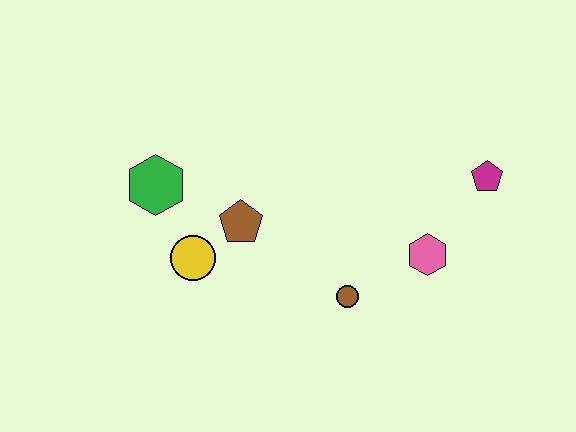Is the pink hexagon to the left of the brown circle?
No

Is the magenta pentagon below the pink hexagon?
No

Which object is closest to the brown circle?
The pink hexagon is closest to the brown circle.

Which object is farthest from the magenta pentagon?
The green hexagon is farthest from the magenta pentagon.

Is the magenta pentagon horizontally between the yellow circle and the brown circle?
No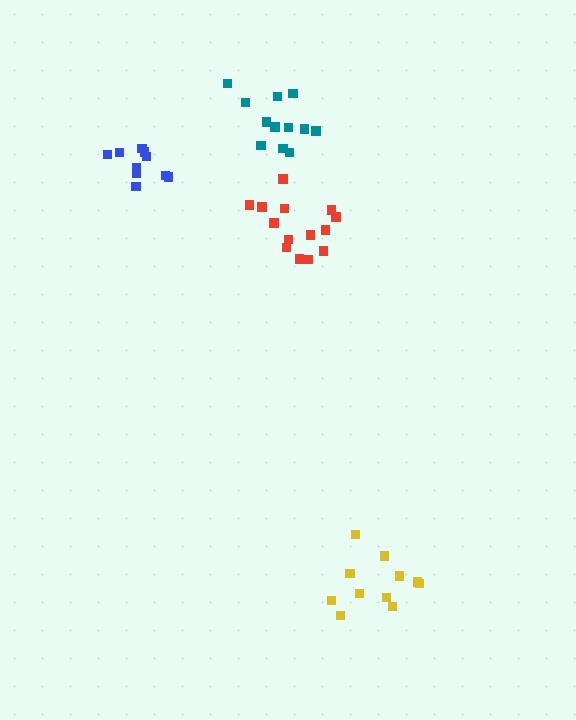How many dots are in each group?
Group 1: 14 dots, Group 2: 11 dots, Group 3: 12 dots, Group 4: 10 dots (47 total).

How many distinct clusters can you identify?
There are 4 distinct clusters.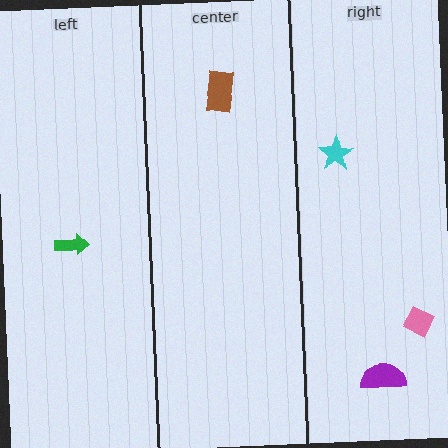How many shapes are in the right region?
3.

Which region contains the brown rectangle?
The center region.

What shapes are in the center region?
The brown rectangle.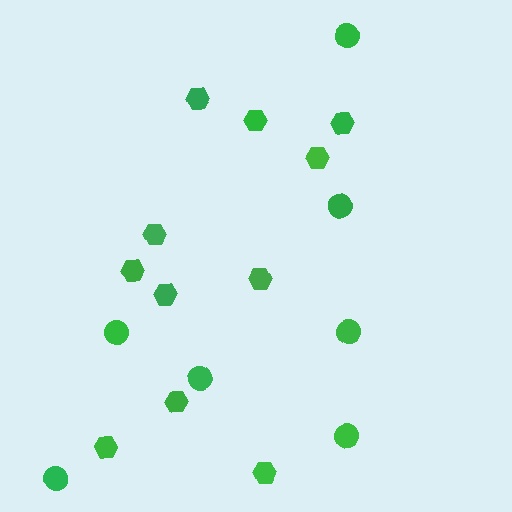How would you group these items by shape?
There are 2 groups: one group of circles (7) and one group of hexagons (11).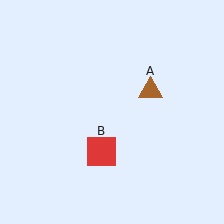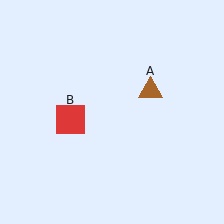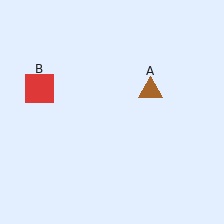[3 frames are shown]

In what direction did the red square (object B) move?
The red square (object B) moved up and to the left.